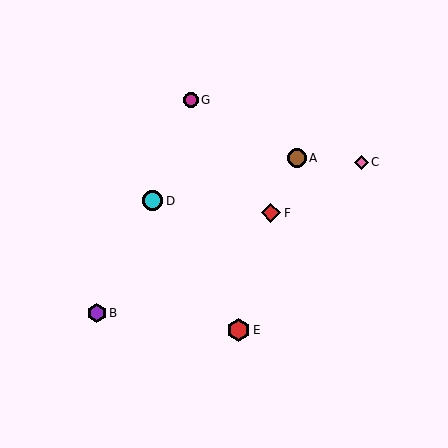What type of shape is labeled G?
Shape G is a magenta circle.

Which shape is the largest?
The red hexagon (labeled E) is the largest.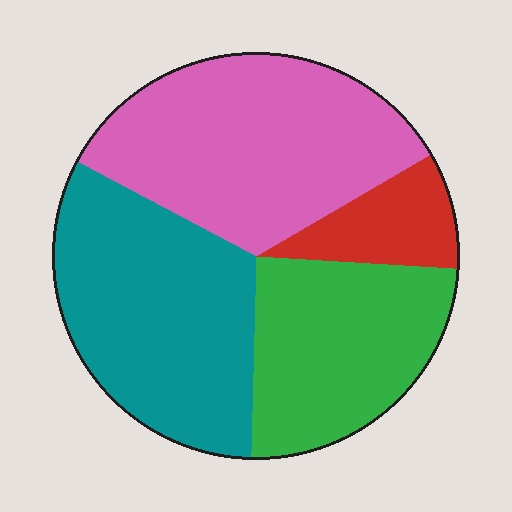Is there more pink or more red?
Pink.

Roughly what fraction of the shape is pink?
Pink covers roughly 35% of the shape.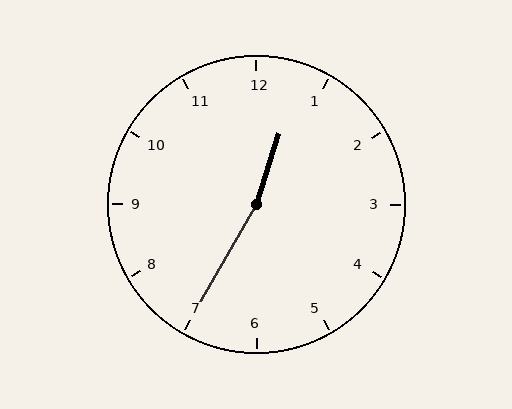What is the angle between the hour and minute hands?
Approximately 168 degrees.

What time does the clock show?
12:35.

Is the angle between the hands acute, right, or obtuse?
It is obtuse.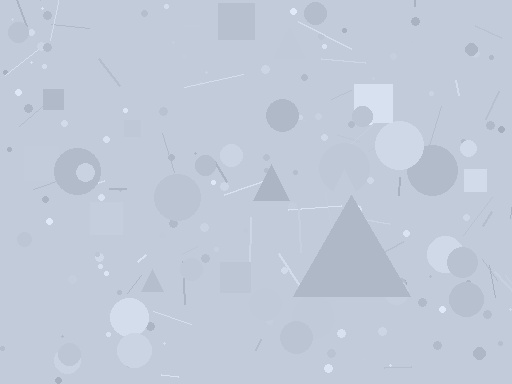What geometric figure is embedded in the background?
A triangle is embedded in the background.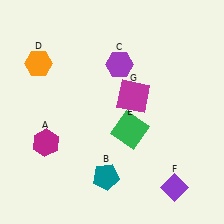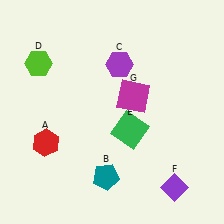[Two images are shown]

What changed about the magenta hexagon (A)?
In Image 1, A is magenta. In Image 2, it changed to red.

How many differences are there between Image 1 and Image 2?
There are 2 differences between the two images.